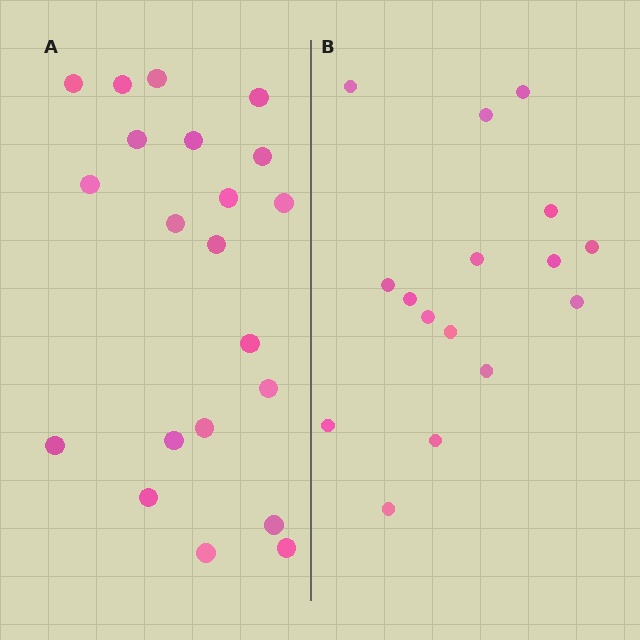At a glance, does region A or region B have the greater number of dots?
Region A (the left region) has more dots.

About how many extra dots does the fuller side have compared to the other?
Region A has about 5 more dots than region B.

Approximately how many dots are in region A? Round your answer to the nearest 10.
About 20 dots. (The exact count is 21, which rounds to 20.)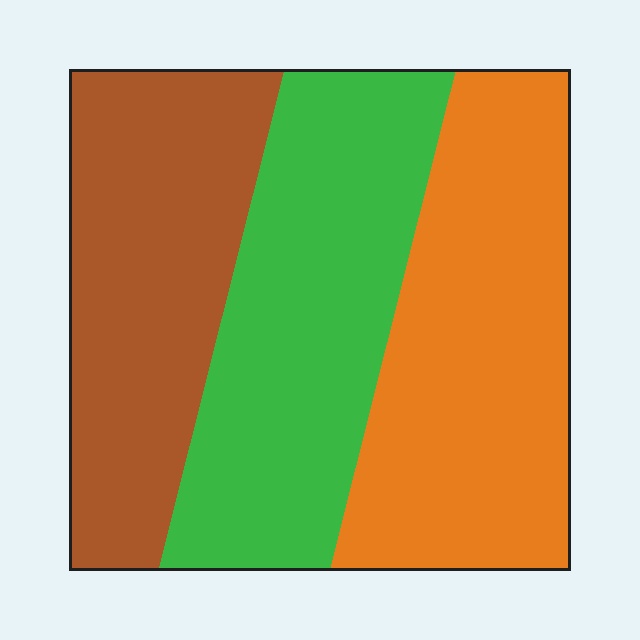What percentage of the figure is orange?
Orange covers about 35% of the figure.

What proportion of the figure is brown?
Brown covers 30% of the figure.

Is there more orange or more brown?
Orange.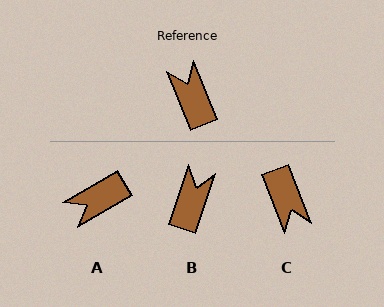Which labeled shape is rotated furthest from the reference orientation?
C, about 179 degrees away.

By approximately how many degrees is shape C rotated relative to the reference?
Approximately 179 degrees counter-clockwise.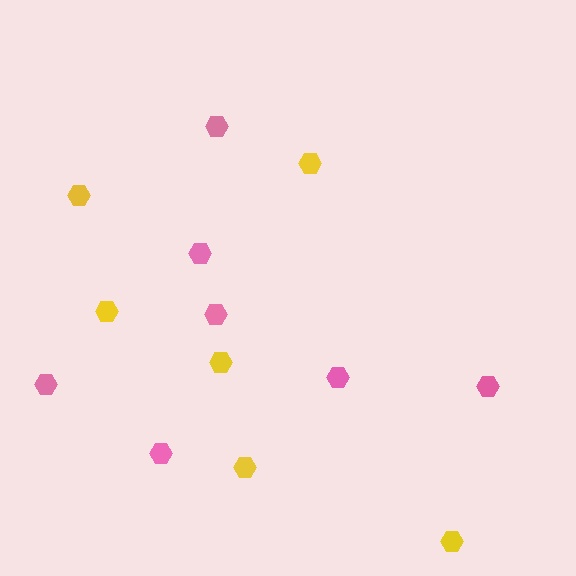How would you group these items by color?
There are 2 groups: one group of pink hexagons (7) and one group of yellow hexagons (6).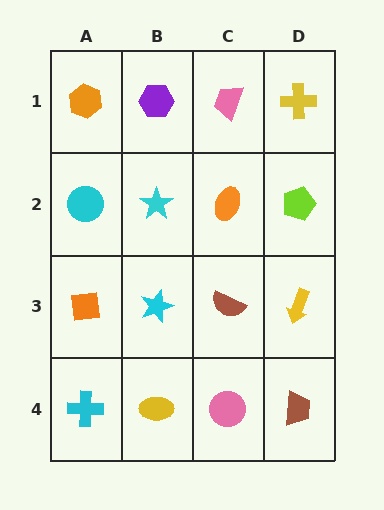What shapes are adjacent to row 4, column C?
A brown semicircle (row 3, column C), a yellow ellipse (row 4, column B), a brown trapezoid (row 4, column D).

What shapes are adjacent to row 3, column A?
A cyan circle (row 2, column A), a cyan cross (row 4, column A), a cyan star (row 3, column B).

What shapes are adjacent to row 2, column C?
A pink trapezoid (row 1, column C), a brown semicircle (row 3, column C), a cyan star (row 2, column B), a lime pentagon (row 2, column D).